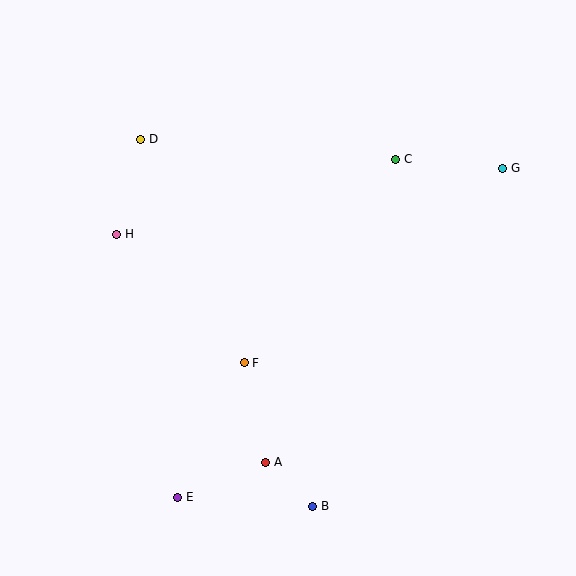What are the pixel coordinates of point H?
Point H is at (117, 234).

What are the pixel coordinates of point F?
Point F is at (244, 363).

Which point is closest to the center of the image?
Point F at (244, 363) is closest to the center.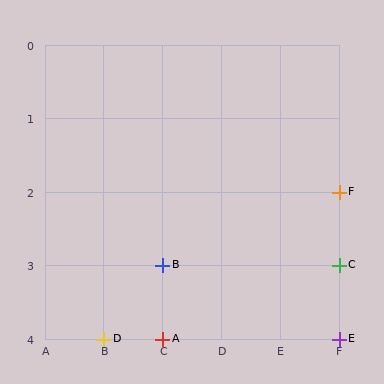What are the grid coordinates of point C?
Point C is at grid coordinates (F, 3).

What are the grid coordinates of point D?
Point D is at grid coordinates (B, 4).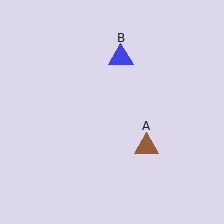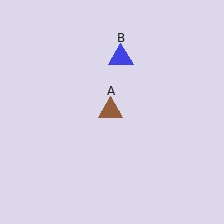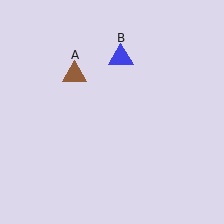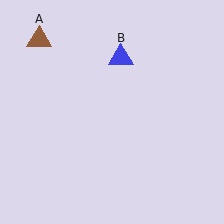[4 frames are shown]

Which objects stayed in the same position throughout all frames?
Blue triangle (object B) remained stationary.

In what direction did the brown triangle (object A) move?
The brown triangle (object A) moved up and to the left.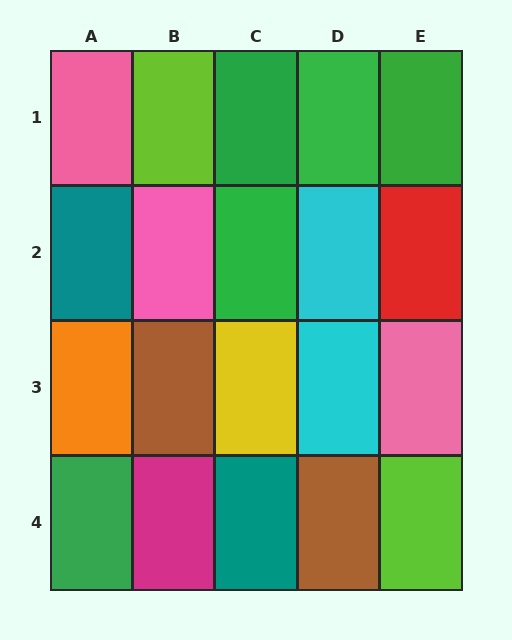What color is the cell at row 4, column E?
Lime.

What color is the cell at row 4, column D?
Brown.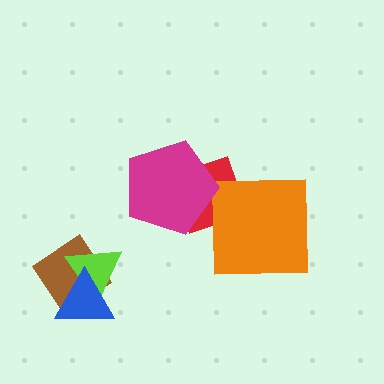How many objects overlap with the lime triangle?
2 objects overlap with the lime triangle.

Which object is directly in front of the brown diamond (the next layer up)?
The lime triangle is directly in front of the brown diamond.